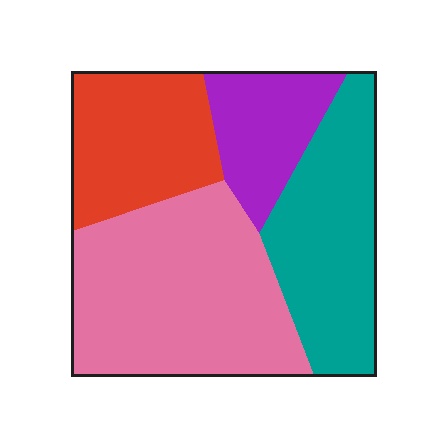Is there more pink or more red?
Pink.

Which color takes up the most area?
Pink, at roughly 40%.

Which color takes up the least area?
Purple, at roughly 15%.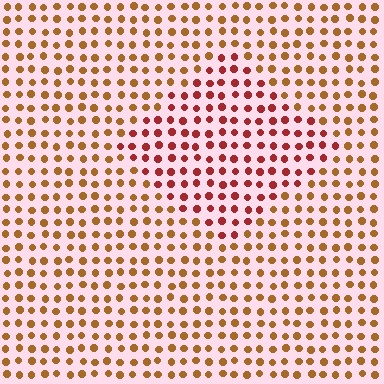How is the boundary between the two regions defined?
The boundary is defined purely by a slight shift in hue (about 36 degrees). Spacing, size, and orientation are identical on both sides.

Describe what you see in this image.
The image is filled with small brown elements in a uniform arrangement. A diamond-shaped region is visible where the elements are tinted to a slightly different hue, forming a subtle color boundary.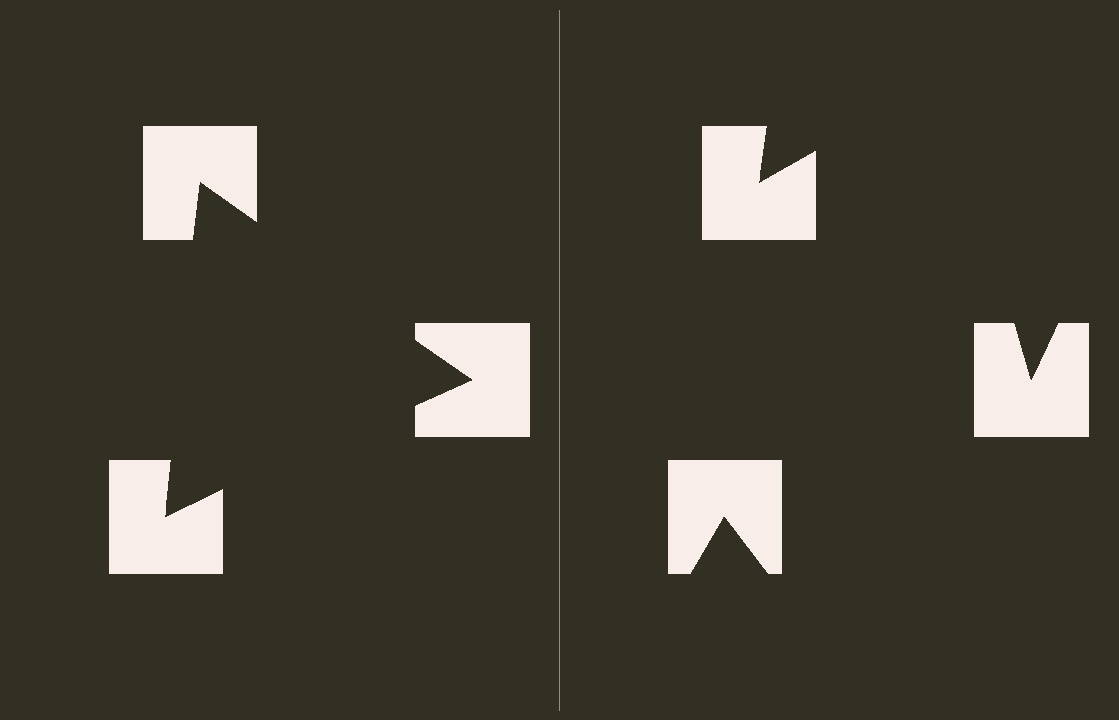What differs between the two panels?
The notched squares are positioned identically on both sides; only the wedge orientations differ. On the left they align to a triangle; on the right they are misaligned.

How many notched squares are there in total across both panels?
6 — 3 on each side.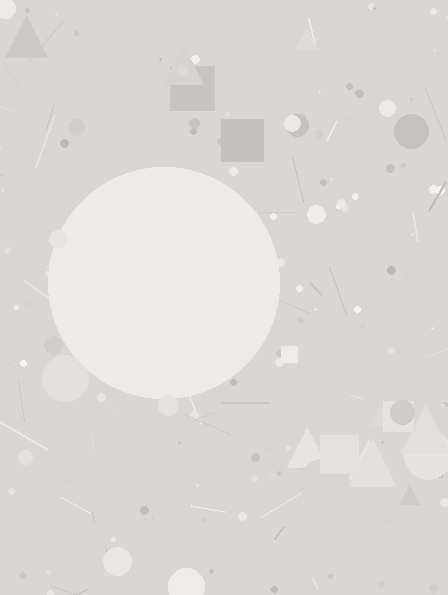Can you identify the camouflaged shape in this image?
The camouflaged shape is a circle.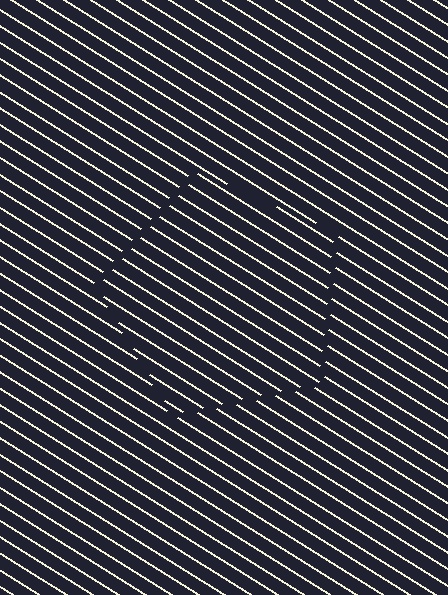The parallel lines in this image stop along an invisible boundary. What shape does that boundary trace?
An illusory pentagon. The interior of the shape contains the same grating, shifted by half a period — the contour is defined by the phase discontinuity where line-ends from the inner and outer gratings abut.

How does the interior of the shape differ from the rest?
The interior of the shape contains the same grating, shifted by half a period — the contour is defined by the phase discontinuity where line-ends from the inner and outer gratings abut.